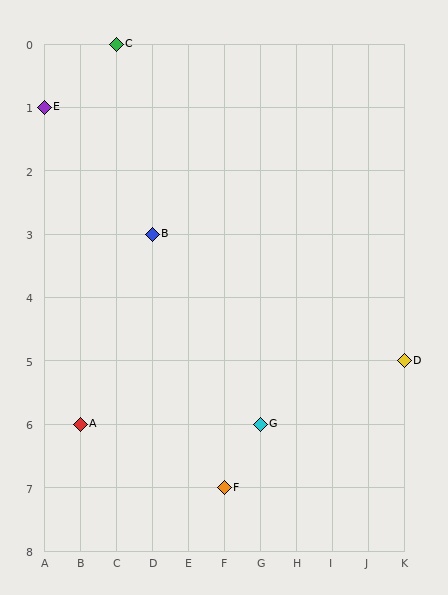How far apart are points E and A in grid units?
Points E and A are 1 column and 5 rows apart (about 5.1 grid units diagonally).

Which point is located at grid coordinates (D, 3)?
Point B is at (D, 3).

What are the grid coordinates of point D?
Point D is at grid coordinates (K, 5).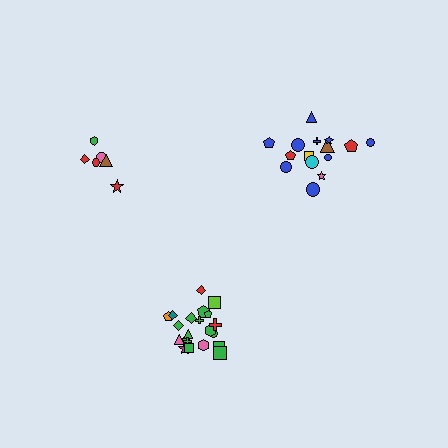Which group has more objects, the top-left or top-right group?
The top-right group.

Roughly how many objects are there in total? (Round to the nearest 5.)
Roughly 45 objects in total.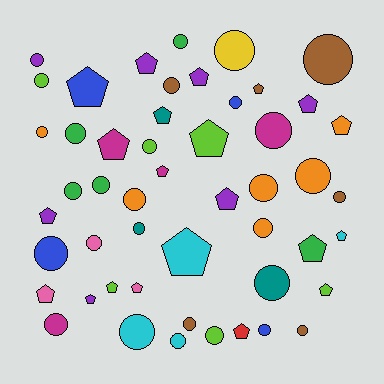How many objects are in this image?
There are 50 objects.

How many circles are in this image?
There are 29 circles.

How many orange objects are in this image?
There are 6 orange objects.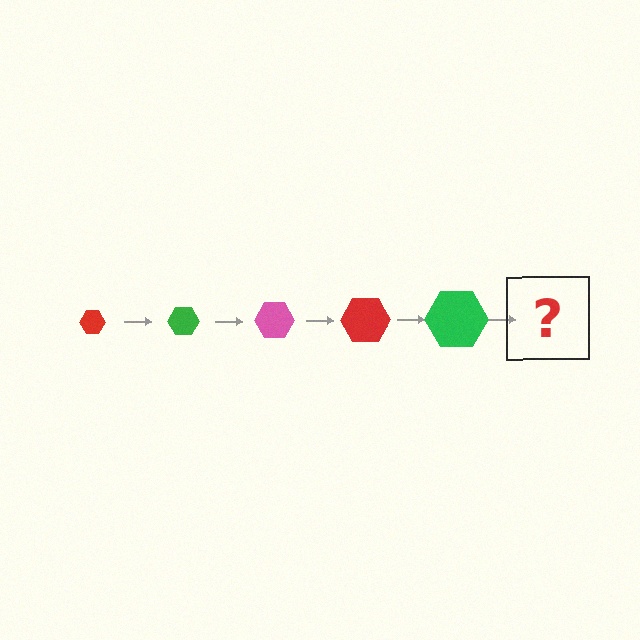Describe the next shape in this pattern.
It should be a pink hexagon, larger than the previous one.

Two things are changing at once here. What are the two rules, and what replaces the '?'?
The two rules are that the hexagon grows larger each step and the color cycles through red, green, and pink. The '?' should be a pink hexagon, larger than the previous one.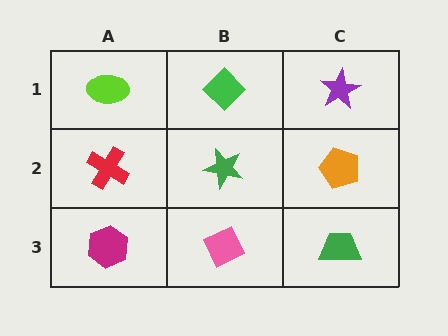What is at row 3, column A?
A magenta hexagon.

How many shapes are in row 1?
3 shapes.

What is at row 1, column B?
A green diamond.